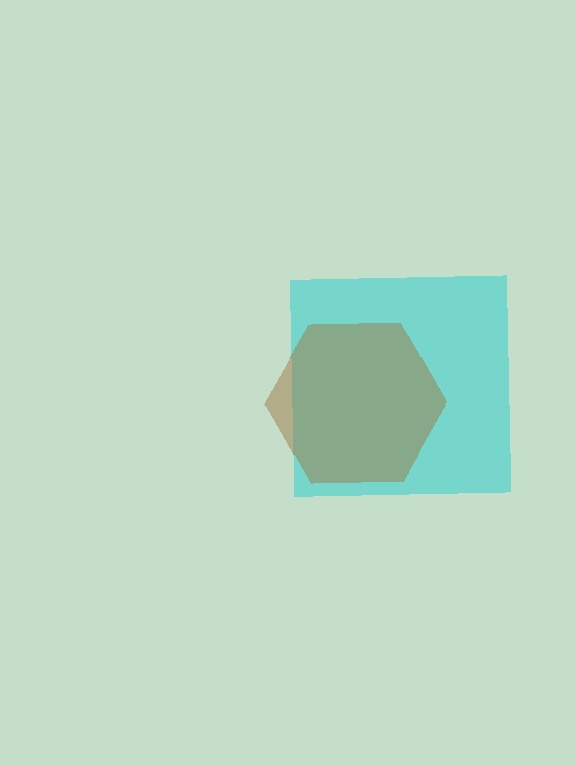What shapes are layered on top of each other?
The layered shapes are: a cyan square, a brown hexagon.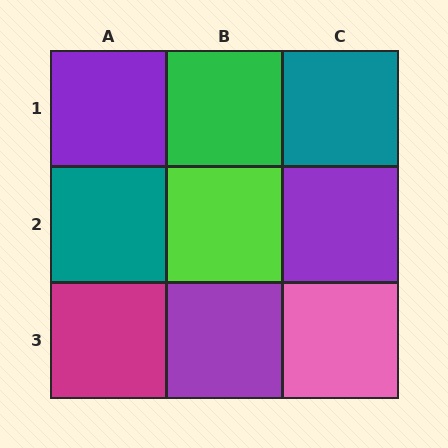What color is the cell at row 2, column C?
Purple.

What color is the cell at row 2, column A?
Teal.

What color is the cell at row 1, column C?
Teal.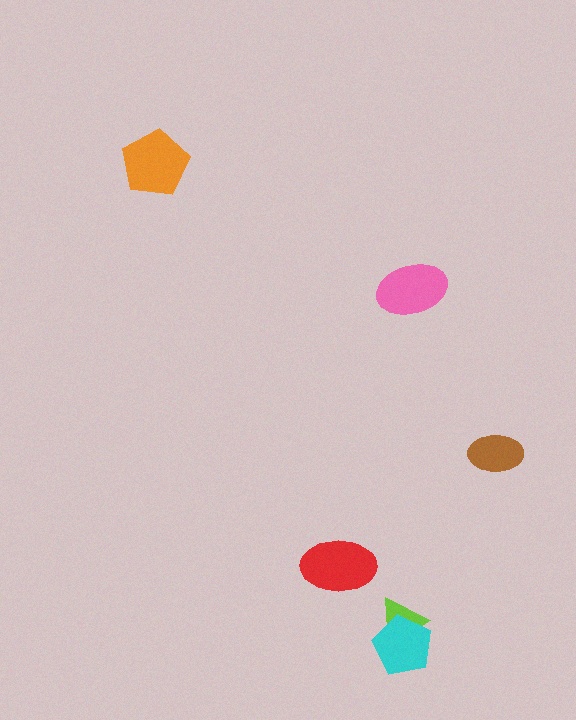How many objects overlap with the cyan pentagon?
1 object overlaps with the cyan pentagon.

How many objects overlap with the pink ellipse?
0 objects overlap with the pink ellipse.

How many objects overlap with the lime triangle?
1 object overlaps with the lime triangle.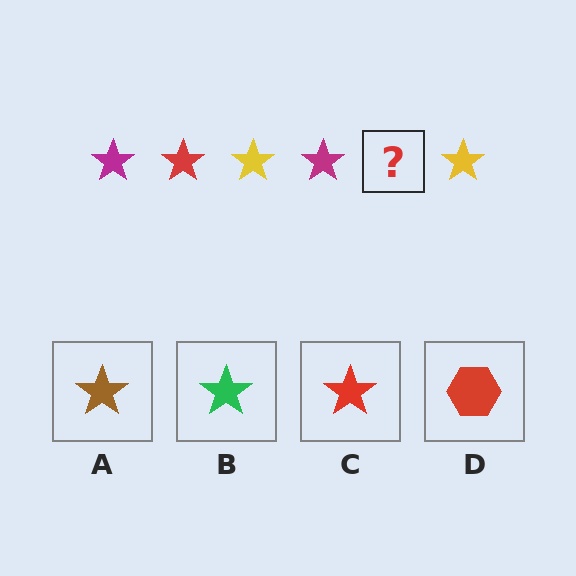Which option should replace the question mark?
Option C.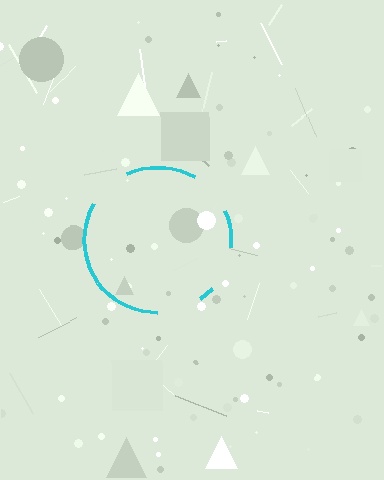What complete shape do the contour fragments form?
The contour fragments form a circle.